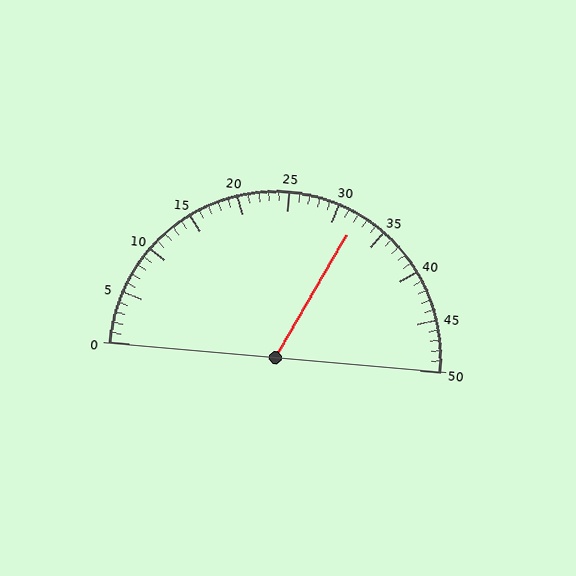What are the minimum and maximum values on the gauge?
The gauge ranges from 0 to 50.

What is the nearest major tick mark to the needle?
The nearest major tick mark is 30.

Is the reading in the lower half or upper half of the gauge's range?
The reading is in the upper half of the range (0 to 50).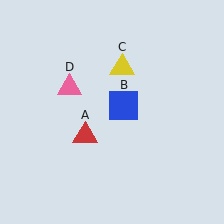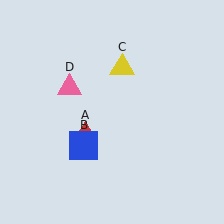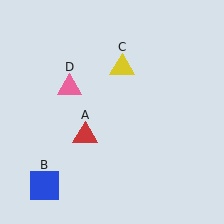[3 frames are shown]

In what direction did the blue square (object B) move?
The blue square (object B) moved down and to the left.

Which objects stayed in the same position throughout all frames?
Red triangle (object A) and yellow triangle (object C) and pink triangle (object D) remained stationary.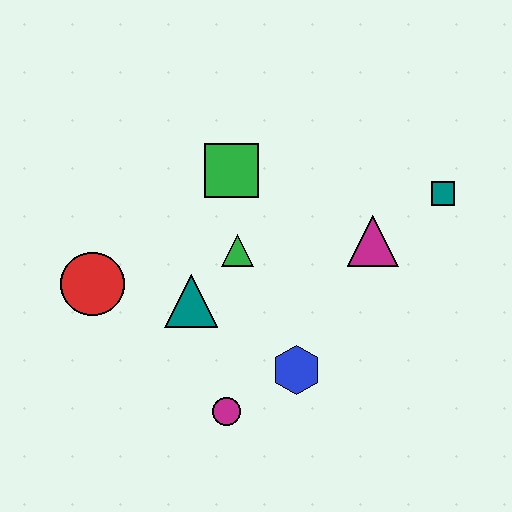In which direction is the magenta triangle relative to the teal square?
The magenta triangle is to the left of the teal square.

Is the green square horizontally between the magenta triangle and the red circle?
Yes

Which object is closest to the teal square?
The magenta triangle is closest to the teal square.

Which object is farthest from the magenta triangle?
The red circle is farthest from the magenta triangle.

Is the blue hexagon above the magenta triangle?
No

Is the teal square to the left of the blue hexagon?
No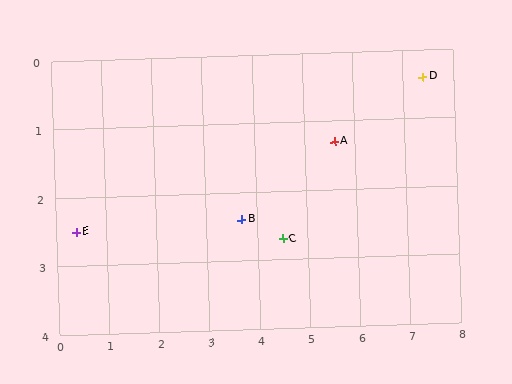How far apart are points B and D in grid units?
Points B and D are about 4.2 grid units apart.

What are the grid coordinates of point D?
Point D is at approximately (7.4, 0.4).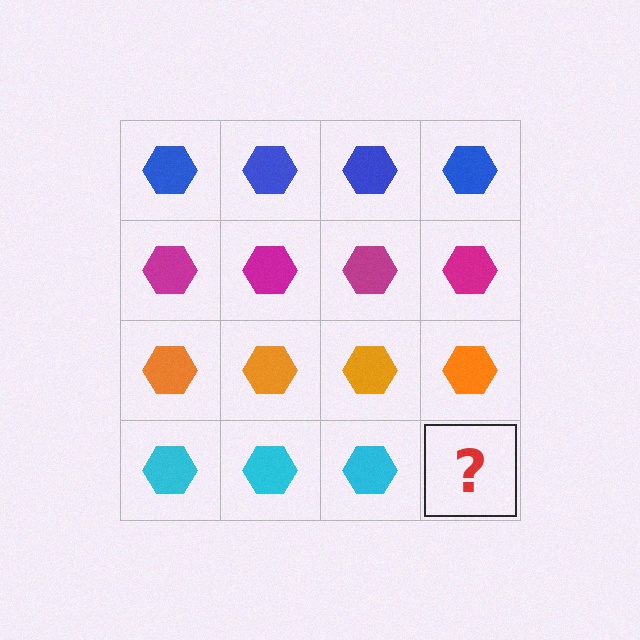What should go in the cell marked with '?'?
The missing cell should contain a cyan hexagon.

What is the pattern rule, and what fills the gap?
The rule is that each row has a consistent color. The gap should be filled with a cyan hexagon.